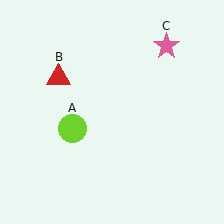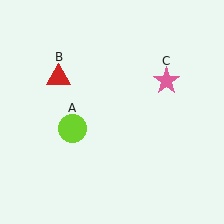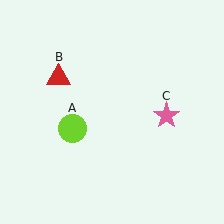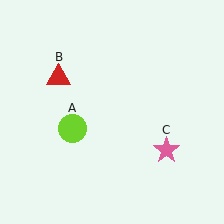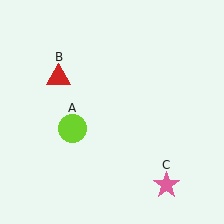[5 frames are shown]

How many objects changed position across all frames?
1 object changed position: pink star (object C).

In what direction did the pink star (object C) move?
The pink star (object C) moved down.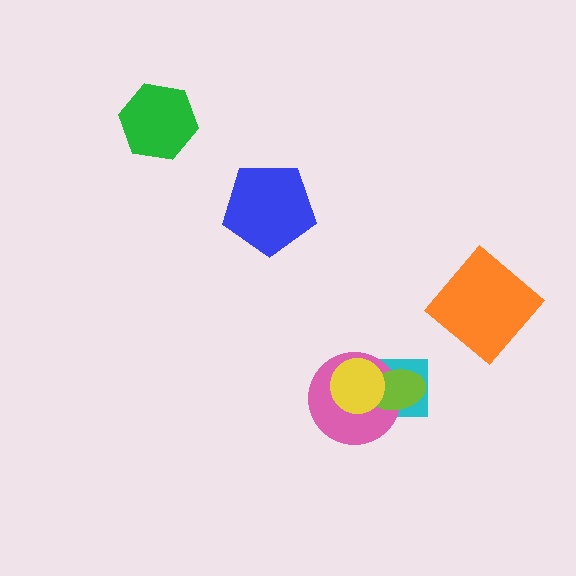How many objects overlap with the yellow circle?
3 objects overlap with the yellow circle.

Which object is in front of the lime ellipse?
The yellow circle is in front of the lime ellipse.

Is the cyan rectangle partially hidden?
Yes, it is partially covered by another shape.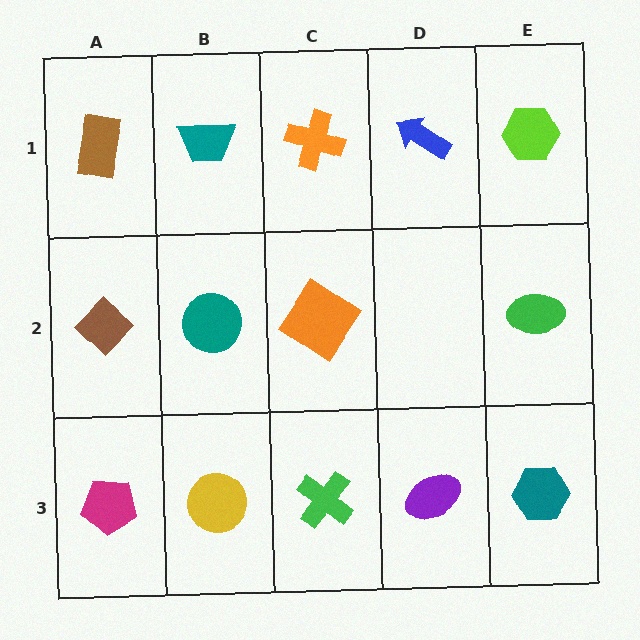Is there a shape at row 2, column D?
No, that cell is empty.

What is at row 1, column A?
A brown rectangle.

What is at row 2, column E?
A green ellipse.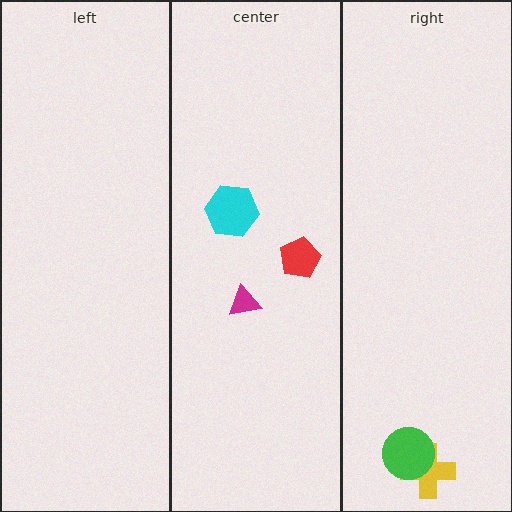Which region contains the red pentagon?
The center region.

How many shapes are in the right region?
2.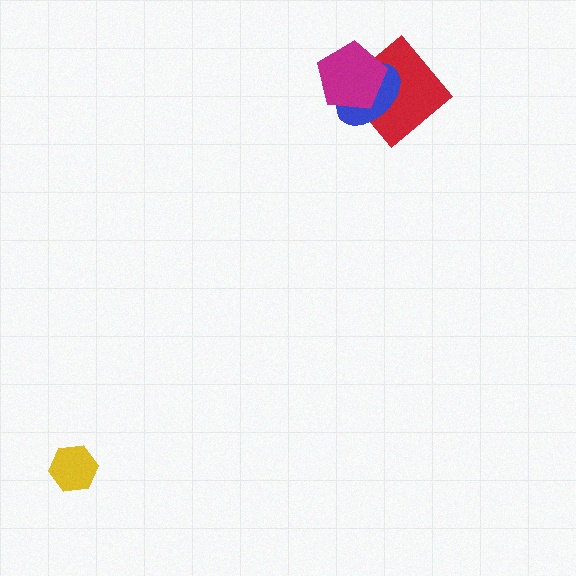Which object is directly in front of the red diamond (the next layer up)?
The blue ellipse is directly in front of the red diamond.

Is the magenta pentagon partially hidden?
No, no other shape covers it.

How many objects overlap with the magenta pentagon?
2 objects overlap with the magenta pentagon.